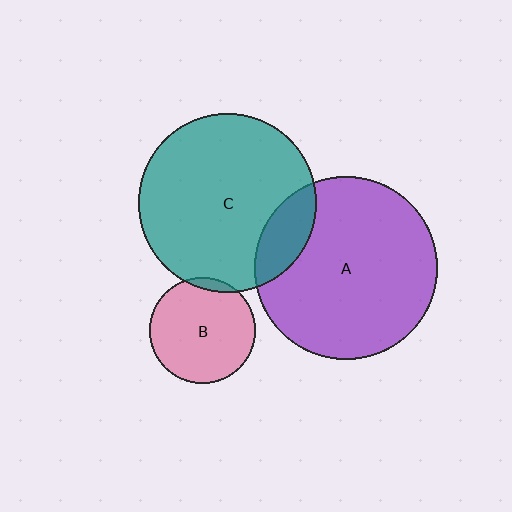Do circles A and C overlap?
Yes.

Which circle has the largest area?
Circle A (purple).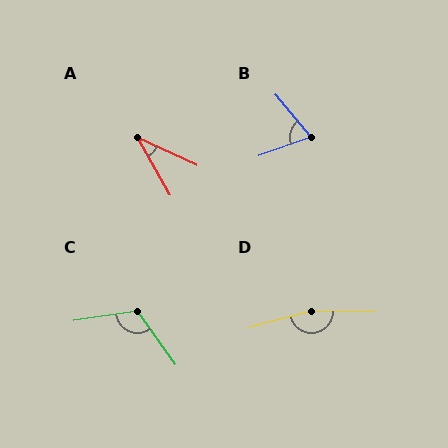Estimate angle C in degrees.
Approximately 118 degrees.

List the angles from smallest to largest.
A (35°), B (70°), C (118°), D (166°).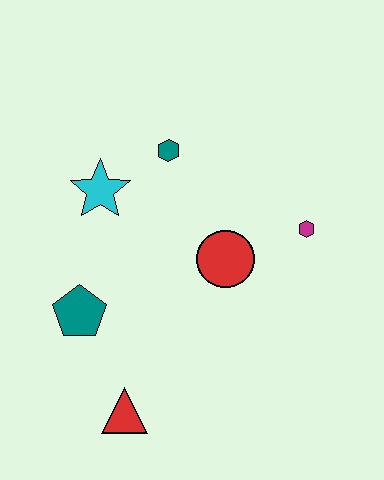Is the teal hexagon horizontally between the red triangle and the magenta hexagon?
Yes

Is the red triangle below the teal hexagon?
Yes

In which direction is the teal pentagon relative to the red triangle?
The teal pentagon is above the red triangle.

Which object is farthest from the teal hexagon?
The red triangle is farthest from the teal hexagon.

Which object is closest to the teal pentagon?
The red triangle is closest to the teal pentagon.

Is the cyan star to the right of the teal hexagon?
No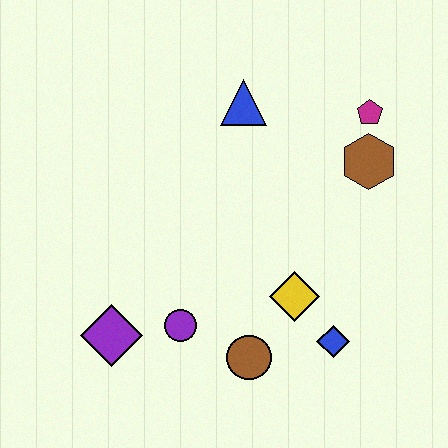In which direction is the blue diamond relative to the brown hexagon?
The blue diamond is below the brown hexagon.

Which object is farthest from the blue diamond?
The blue triangle is farthest from the blue diamond.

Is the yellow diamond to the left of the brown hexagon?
Yes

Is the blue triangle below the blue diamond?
No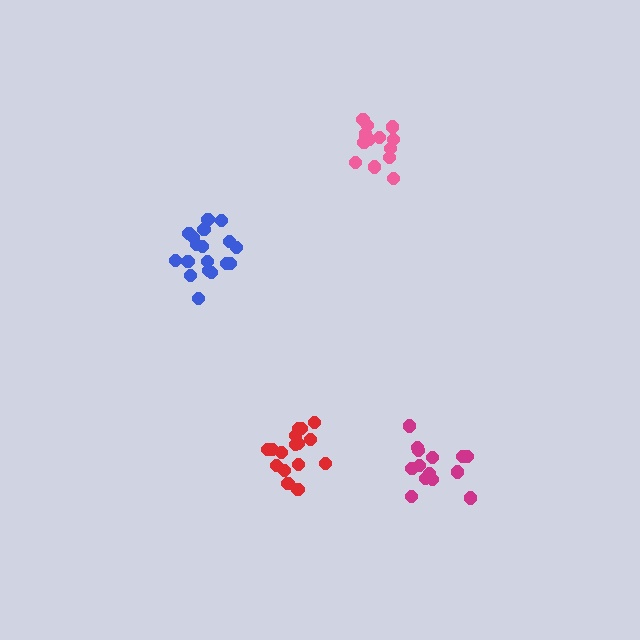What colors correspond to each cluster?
The clusters are colored: pink, red, blue, magenta.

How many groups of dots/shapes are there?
There are 4 groups.